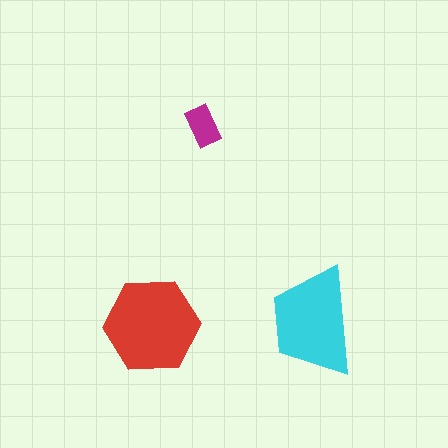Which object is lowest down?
The red hexagon is bottommost.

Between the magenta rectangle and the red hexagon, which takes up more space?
The red hexagon.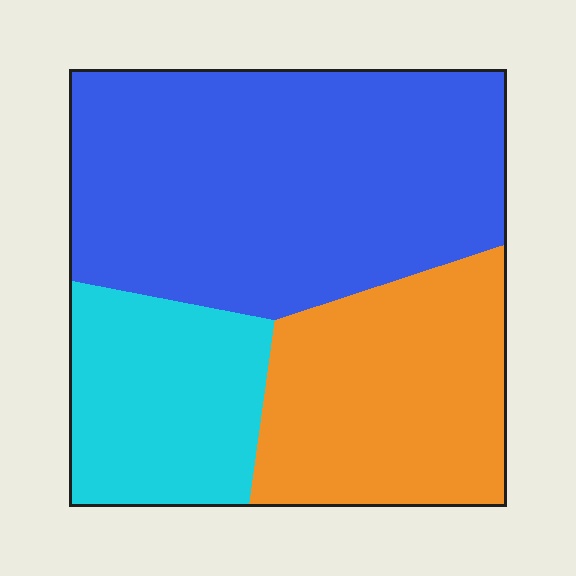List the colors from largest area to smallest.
From largest to smallest: blue, orange, cyan.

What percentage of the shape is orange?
Orange covers 28% of the shape.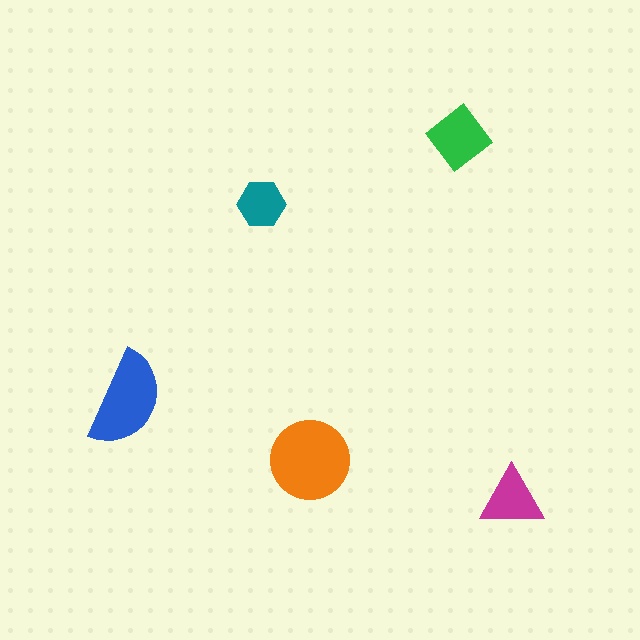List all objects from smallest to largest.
The teal hexagon, the magenta triangle, the green diamond, the blue semicircle, the orange circle.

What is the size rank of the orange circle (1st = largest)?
1st.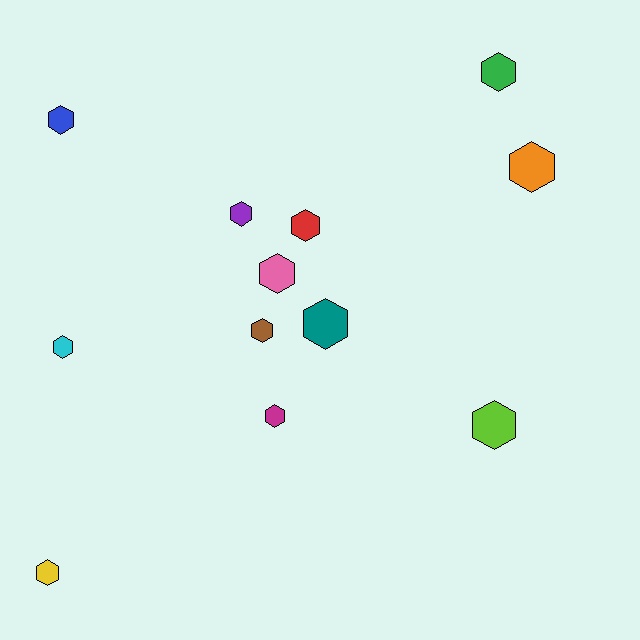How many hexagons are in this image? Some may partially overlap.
There are 12 hexagons.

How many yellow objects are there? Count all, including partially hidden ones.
There is 1 yellow object.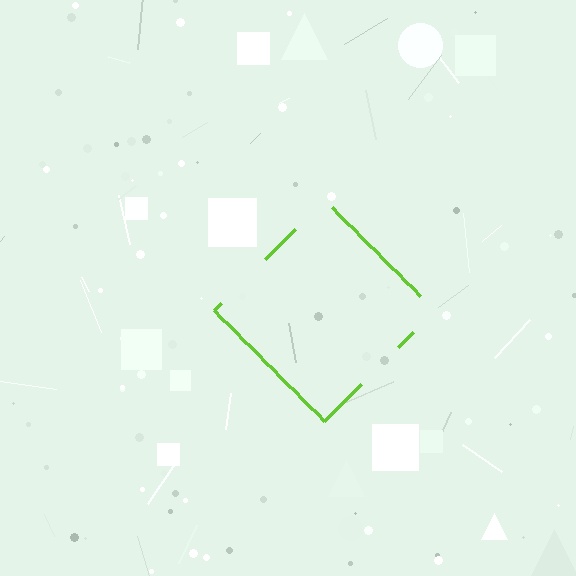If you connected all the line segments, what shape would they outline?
They would outline a diamond.